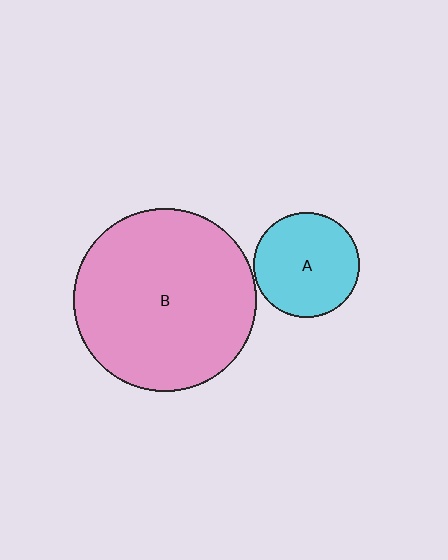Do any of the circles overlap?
No, none of the circles overlap.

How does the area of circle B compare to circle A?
Approximately 3.0 times.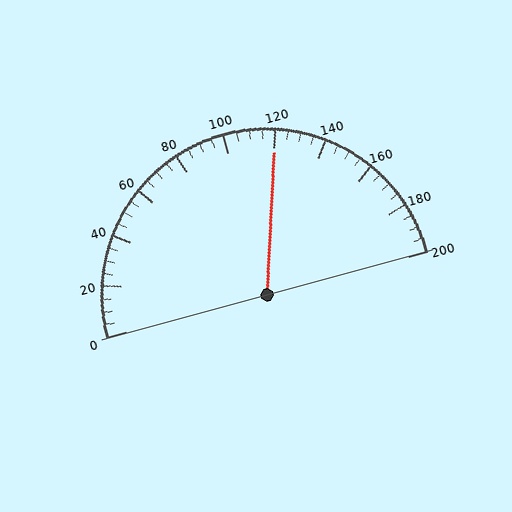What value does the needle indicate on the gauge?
The needle indicates approximately 120.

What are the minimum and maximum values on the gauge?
The gauge ranges from 0 to 200.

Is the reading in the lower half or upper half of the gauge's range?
The reading is in the upper half of the range (0 to 200).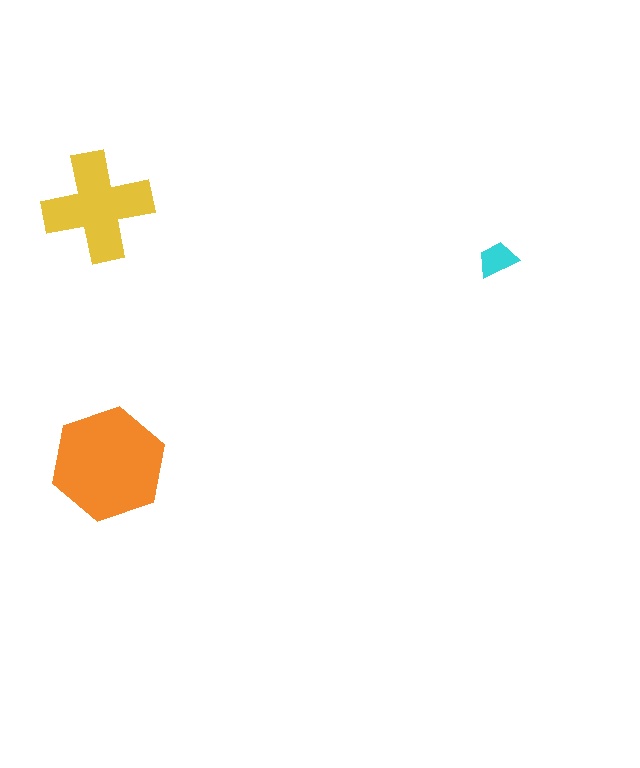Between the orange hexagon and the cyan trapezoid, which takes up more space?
The orange hexagon.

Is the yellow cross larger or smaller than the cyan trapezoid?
Larger.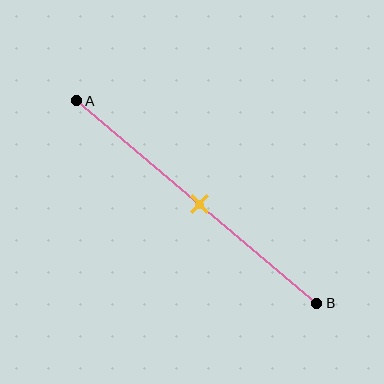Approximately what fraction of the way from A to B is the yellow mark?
The yellow mark is approximately 50% of the way from A to B.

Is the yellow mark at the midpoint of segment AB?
Yes, the mark is approximately at the midpoint.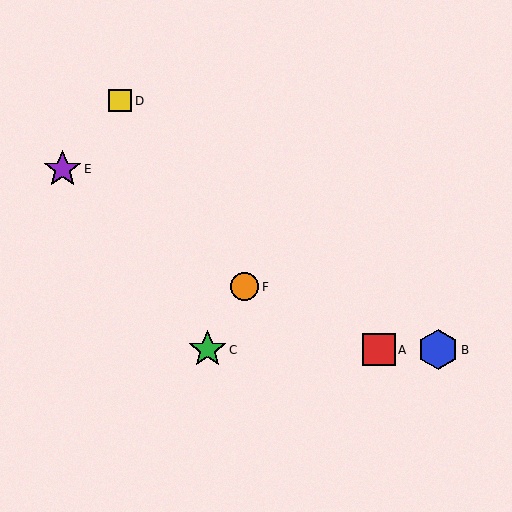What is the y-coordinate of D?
Object D is at y≈101.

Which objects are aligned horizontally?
Objects A, B, C are aligned horizontally.